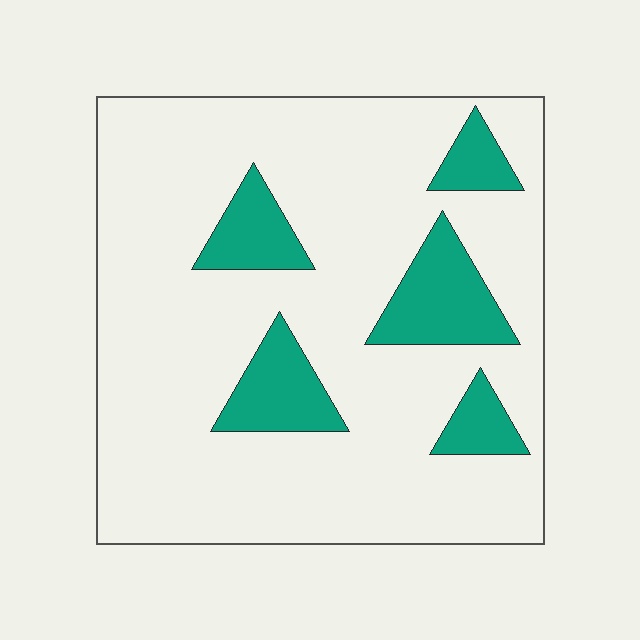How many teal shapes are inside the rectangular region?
5.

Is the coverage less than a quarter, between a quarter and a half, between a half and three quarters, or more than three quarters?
Less than a quarter.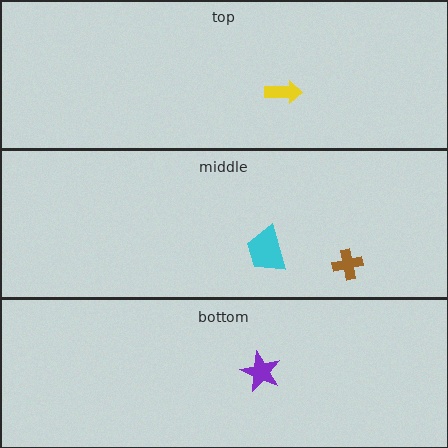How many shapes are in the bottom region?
1.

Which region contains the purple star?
The bottom region.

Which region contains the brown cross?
The middle region.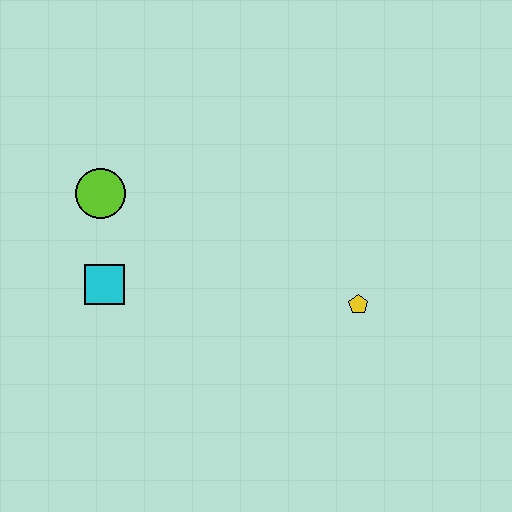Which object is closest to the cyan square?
The lime circle is closest to the cyan square.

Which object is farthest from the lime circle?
The yellow pentagon is farthest from the lime circle.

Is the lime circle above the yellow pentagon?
Yes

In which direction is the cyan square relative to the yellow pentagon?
The cyan square is to the left of the yellow pentagon.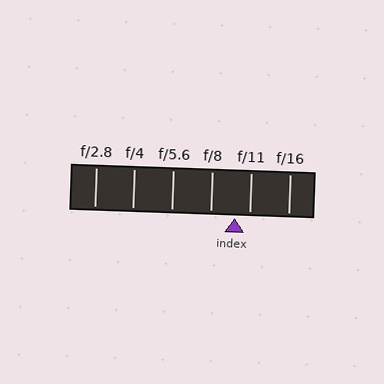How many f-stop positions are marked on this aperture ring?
There are 6 f-stop positions marked.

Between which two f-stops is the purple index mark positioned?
The index mark is between f/8 and f/11.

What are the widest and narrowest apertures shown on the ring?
The widest aperture shown is f/2.8 and the narrowest is f/16.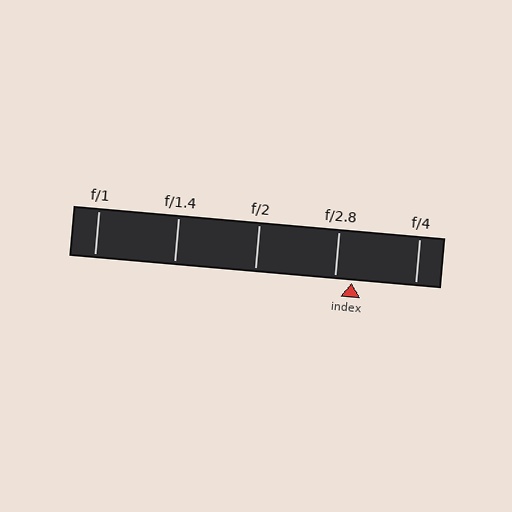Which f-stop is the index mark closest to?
The index mark is closest to f/2.8.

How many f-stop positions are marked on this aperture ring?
There are 5 f-stop positions marked.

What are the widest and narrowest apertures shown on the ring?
The widest aperture shown is f/1 and the narrowest is f/4.